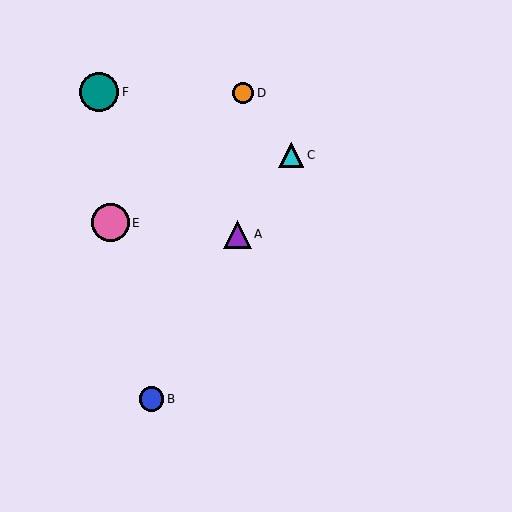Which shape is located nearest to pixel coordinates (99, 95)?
The teal circle (labeled F) at (99, 92) is nearest to that location.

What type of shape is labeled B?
Shape B is a blue circle.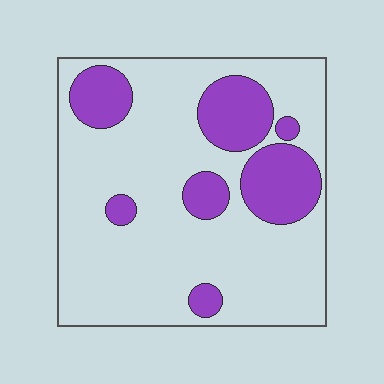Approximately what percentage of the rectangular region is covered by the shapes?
Approximately 25%.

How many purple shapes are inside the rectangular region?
7.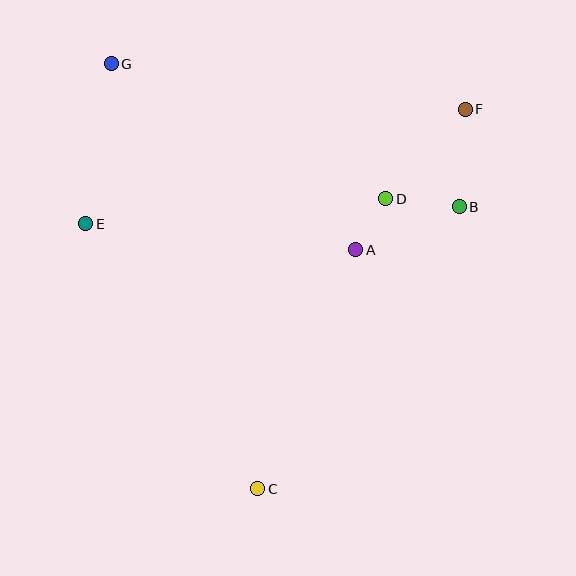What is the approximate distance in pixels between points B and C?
The distance between B and C is approximately 347 pixels.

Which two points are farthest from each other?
Points C and G are farthest from each other.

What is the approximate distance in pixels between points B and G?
The distance between B and G is approximately 376 pixels.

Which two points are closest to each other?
Points A and D are closest to each other.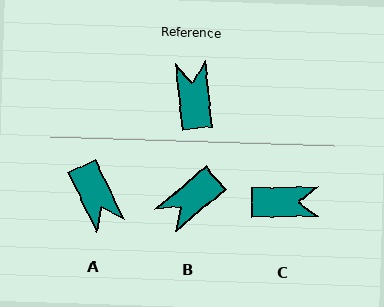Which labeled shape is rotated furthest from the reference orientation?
A, about 160 degrees away.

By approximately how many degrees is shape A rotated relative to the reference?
Approximately 160 degrees clockwise.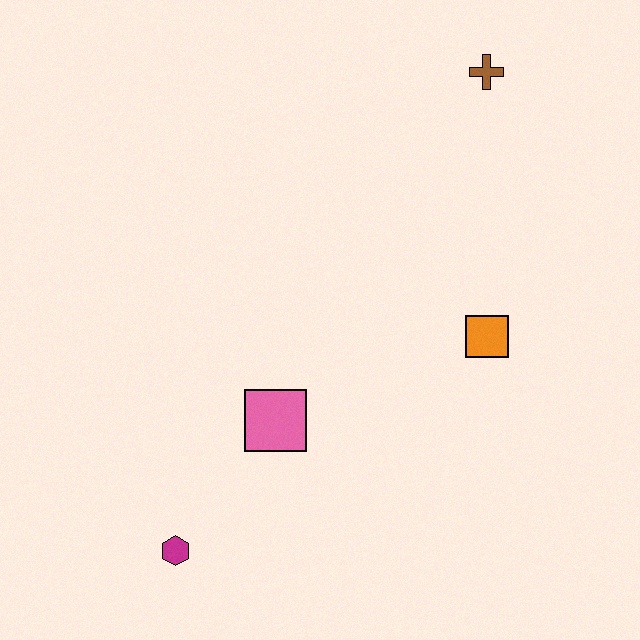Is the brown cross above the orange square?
Yes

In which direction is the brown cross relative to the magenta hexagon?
The brown cross is above the magenta hexagon.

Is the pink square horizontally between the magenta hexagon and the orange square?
Yes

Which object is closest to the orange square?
The pink square is closest to the orange square.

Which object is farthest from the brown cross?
The magenta hexagon is farthest from the brown cross.